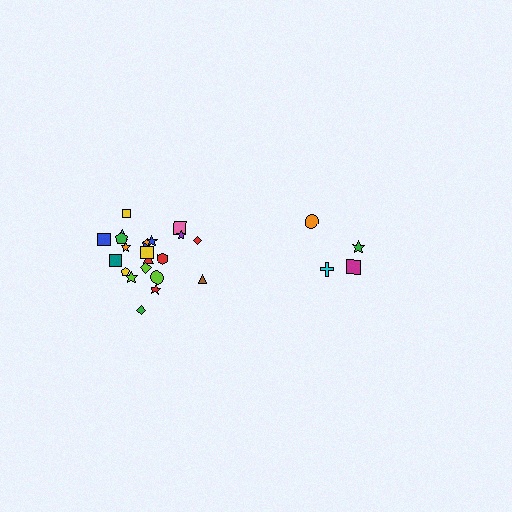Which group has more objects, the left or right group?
The left group.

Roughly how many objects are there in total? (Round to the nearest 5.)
Roughly 25 objects in total.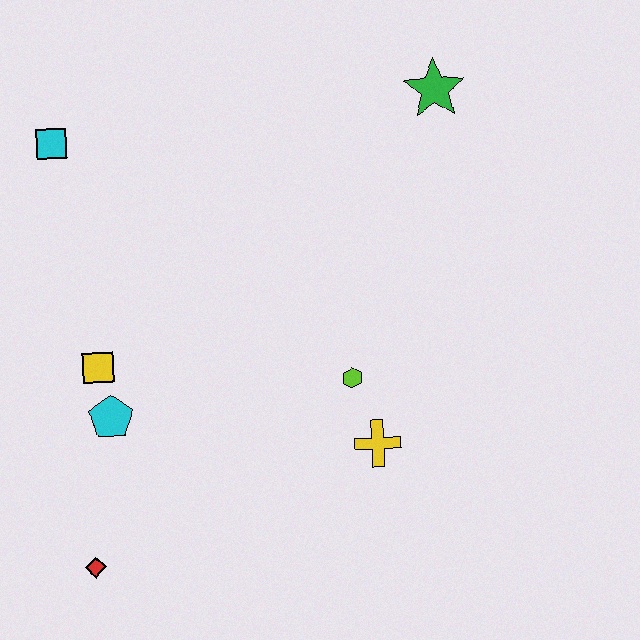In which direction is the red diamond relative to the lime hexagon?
The red diamond is to the left of the lime hexagon.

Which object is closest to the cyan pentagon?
The yellow square is closest to the cyan pentagon.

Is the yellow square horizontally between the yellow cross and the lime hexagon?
No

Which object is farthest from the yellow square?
The green star is farthest from the yellow square.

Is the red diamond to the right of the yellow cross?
No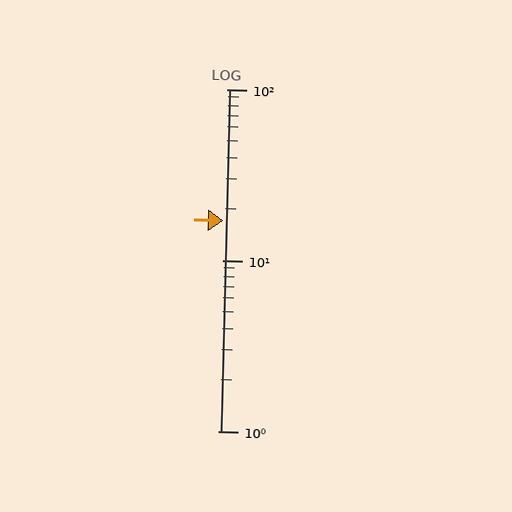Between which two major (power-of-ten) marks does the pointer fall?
The pointer is between 10 and 100.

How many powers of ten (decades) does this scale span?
The scale spans 2 decades, from 1 to 100.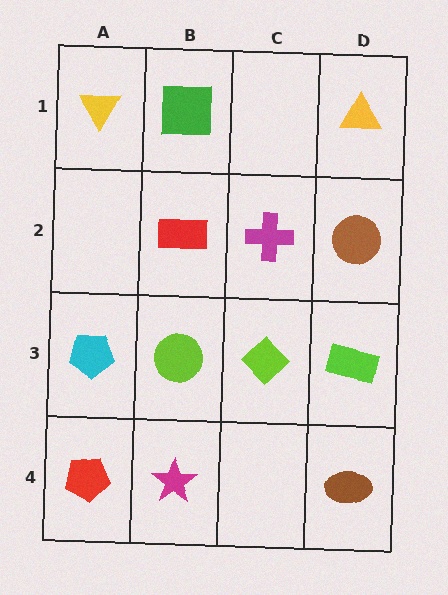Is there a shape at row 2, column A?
No, that cell is empty.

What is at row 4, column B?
A magenta star.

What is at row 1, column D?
A yellow triangle.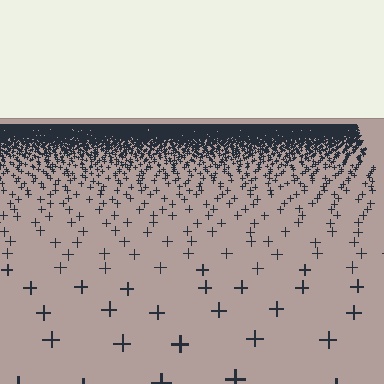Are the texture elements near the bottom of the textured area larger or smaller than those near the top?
Larger. Near the bottom, elements are closer to the viewer and appear at a bigger on-screen size.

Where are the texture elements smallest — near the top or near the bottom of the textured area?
Near the top.